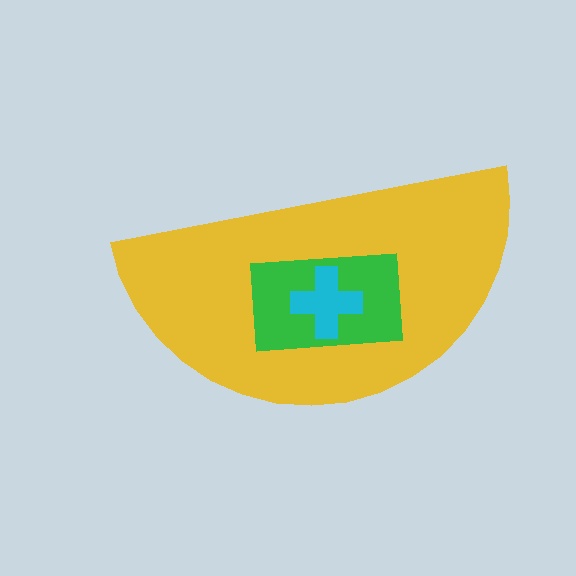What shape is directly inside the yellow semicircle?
The green rectangle.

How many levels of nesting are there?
3.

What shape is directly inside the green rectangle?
The cyan cross.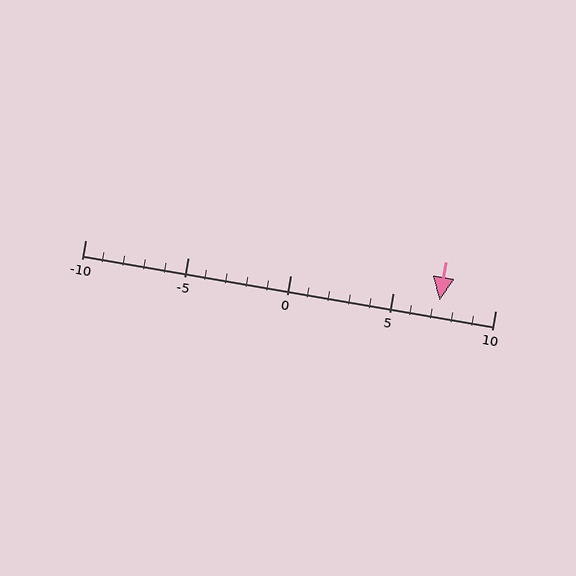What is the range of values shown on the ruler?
The ruler shows values from -10 to 10.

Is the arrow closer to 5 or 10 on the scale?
The arrow is closer to 5.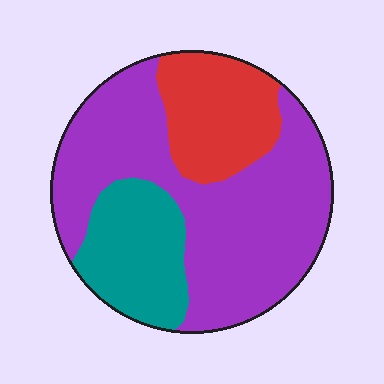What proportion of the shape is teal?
Teal takes up about one fifth (1/5) of the shape.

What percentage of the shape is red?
Red takes up less than a quarter of the shape.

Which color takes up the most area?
Purple, at roughly 60%.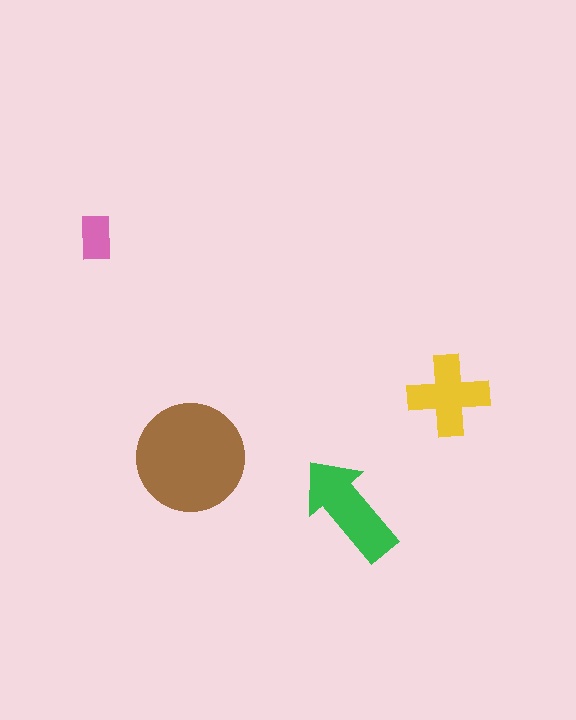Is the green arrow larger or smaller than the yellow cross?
Larger.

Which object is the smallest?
The pink rectangle.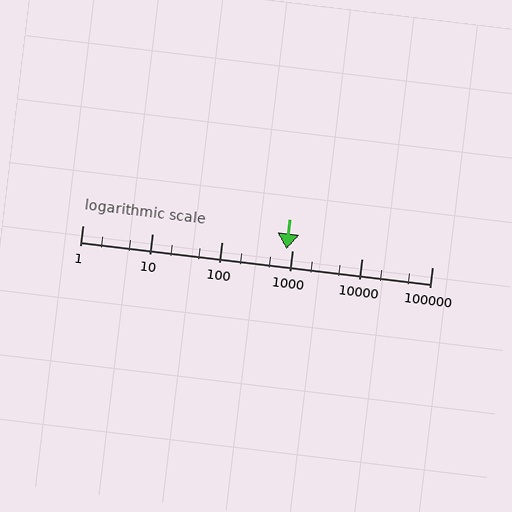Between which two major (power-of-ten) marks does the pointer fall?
The pointer is between 100 and 1000.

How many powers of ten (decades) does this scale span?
The scale spans 5 decades, from 1 to 100000.